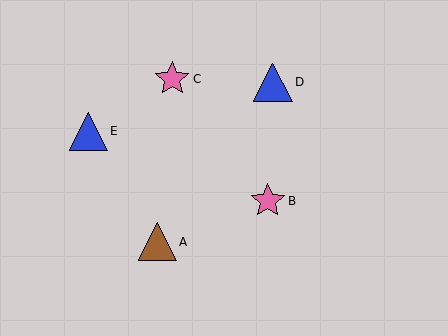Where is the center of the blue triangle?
The center of the blue triangle is at (273, 82).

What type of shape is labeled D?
Shape D is a blue triangle.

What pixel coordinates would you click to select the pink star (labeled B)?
Click at (268, 201) to select the pink star B.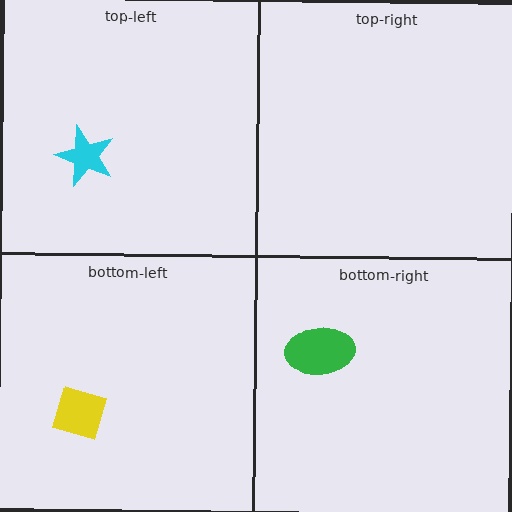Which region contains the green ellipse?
The bottom-right region.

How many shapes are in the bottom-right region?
1.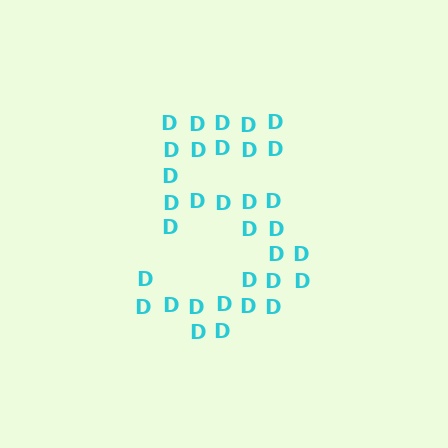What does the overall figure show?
The overall figure shows the digit 5.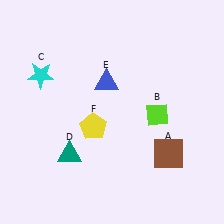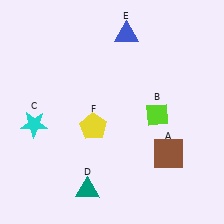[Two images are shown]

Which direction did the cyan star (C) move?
The cyan star (C) moved down.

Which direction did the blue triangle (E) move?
The blue triangle (E) moved up.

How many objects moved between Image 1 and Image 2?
3 objects moved between the two images.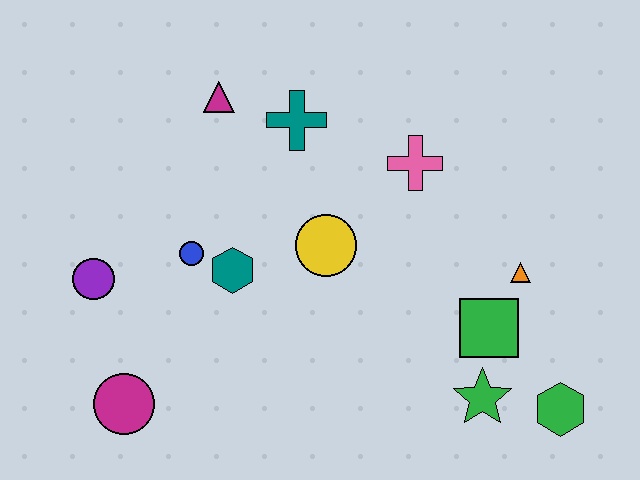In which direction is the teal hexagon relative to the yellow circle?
The teal hexagon is to the left of the yellow circle.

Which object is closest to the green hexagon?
The green star is closest to the green hexagon.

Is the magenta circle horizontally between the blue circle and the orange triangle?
No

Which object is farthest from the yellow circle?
The green hexagon is farthest from the yellow circle.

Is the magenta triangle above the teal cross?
Yes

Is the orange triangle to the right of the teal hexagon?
Yes